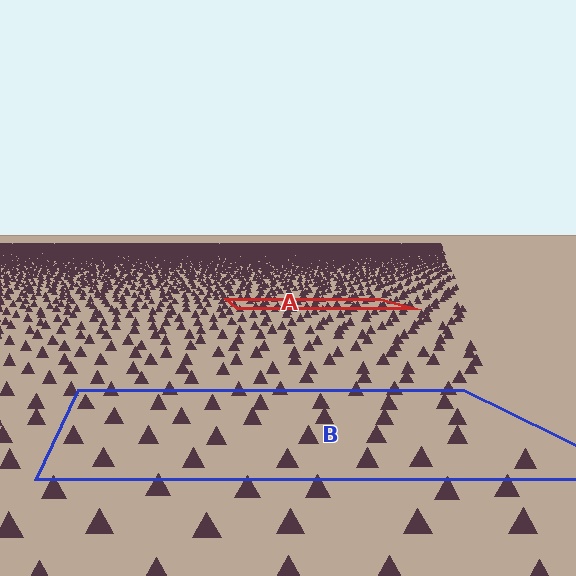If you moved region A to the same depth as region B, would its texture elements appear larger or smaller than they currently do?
They would appear larger. At a closer depth, the same texture elements are projected at a bigger on-screen size.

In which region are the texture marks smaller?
The texture marks are smaller in region A, because it is farther away.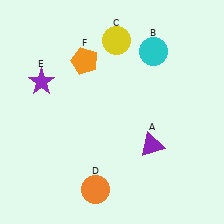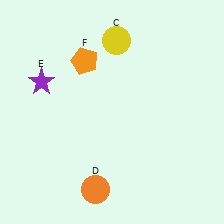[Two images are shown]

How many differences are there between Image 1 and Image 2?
There are 2 differences between the two images.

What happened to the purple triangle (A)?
The purple triangle (A) was removed in Image 2. It was in the bottom-right area of Image 1.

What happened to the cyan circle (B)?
The cyan circle (B) was removed in Image 2. It was in the top-right area of Image 1.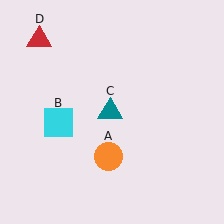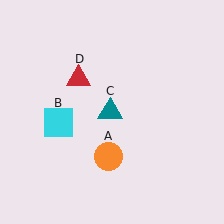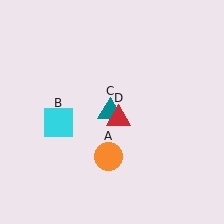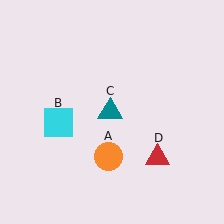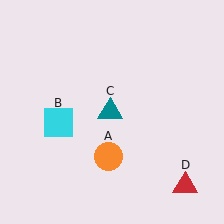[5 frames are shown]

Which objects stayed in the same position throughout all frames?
Orange circle (object A) and cyan square (object B) and teal triangle (object C) remained stationary.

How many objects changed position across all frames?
1 object changed position: red triangle (object D).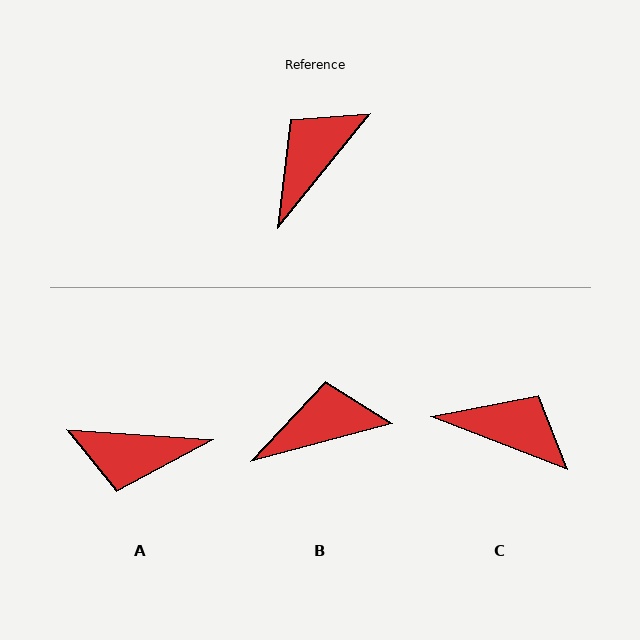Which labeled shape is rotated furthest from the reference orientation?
A, about 125 degrees away.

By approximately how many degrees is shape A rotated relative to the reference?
Approximately 125 degrees counter-clockwise.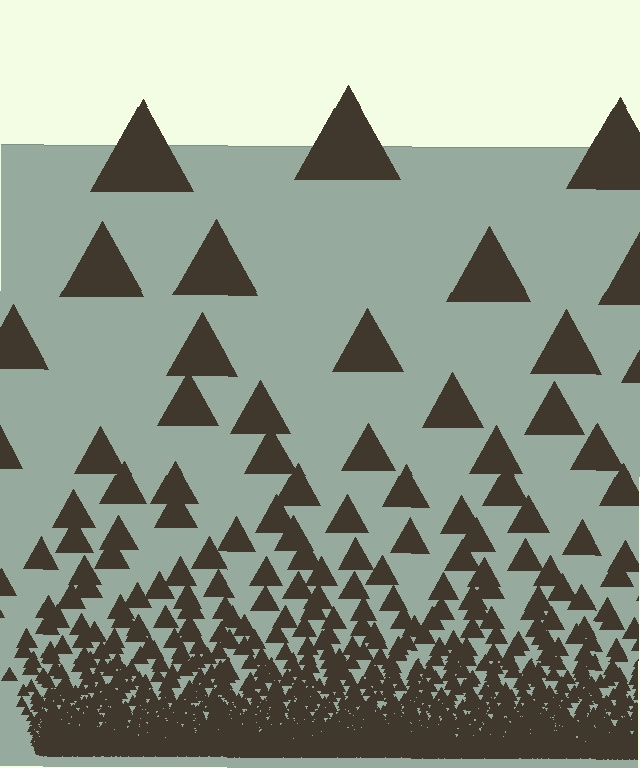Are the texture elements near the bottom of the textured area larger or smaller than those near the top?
Smaller. The gradient is inverted — elements near the bottom are smaller and denser.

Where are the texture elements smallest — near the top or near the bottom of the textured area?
Near the bottom.